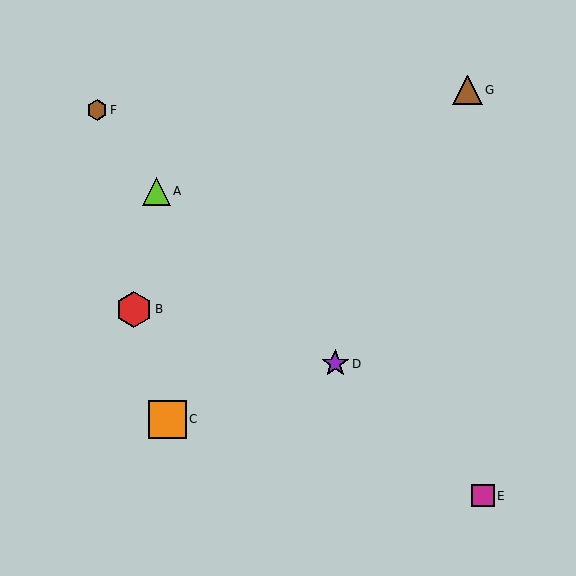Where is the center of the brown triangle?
The center of the brown triangle is at (467, 90).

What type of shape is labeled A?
Shape A is a lime triangle.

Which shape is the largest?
The orange square (labeled C) is the largest.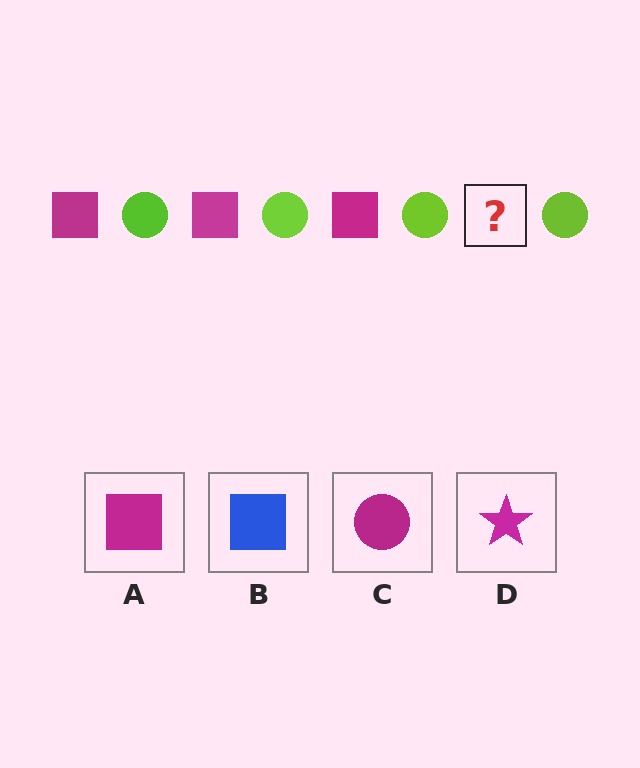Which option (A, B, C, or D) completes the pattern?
A.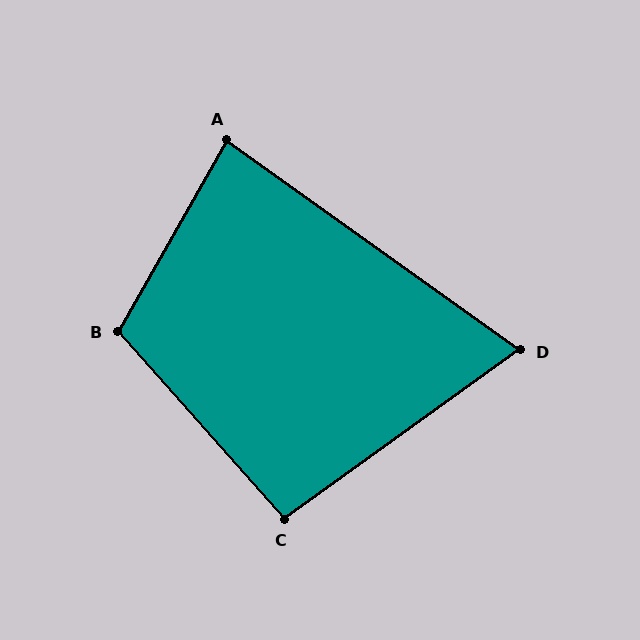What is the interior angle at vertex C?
Approximately 96 degrees (obtuse).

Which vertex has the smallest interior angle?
D, at approximately 71 degrees.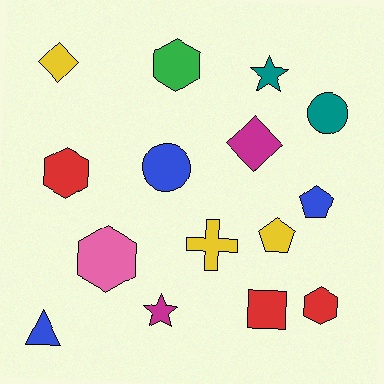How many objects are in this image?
There are 15 objects.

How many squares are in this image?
There is 1 square.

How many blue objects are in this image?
There are 3 blue objects.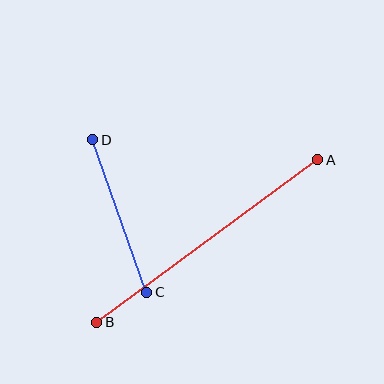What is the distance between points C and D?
The distance is approximately 162 pixels.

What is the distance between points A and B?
The distance is approximately 274 pixels.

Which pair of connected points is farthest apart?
Points A and B are farthest apart.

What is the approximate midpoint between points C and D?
The midpoint is at approximately (120, 216) pixels.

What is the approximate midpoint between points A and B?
The midpoint is at approximately (207, 241) pixels.